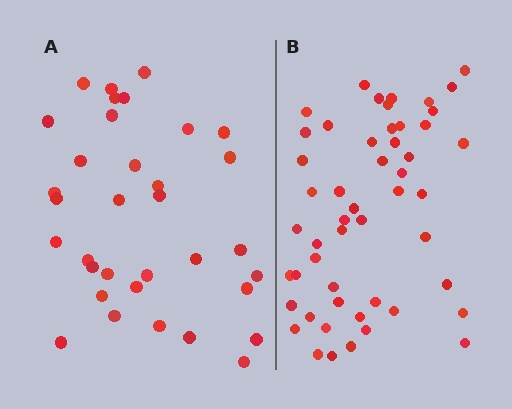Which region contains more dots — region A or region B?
Region B (the right region) has more dots.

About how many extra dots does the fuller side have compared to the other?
Region B has approximately 15 more dots than region A.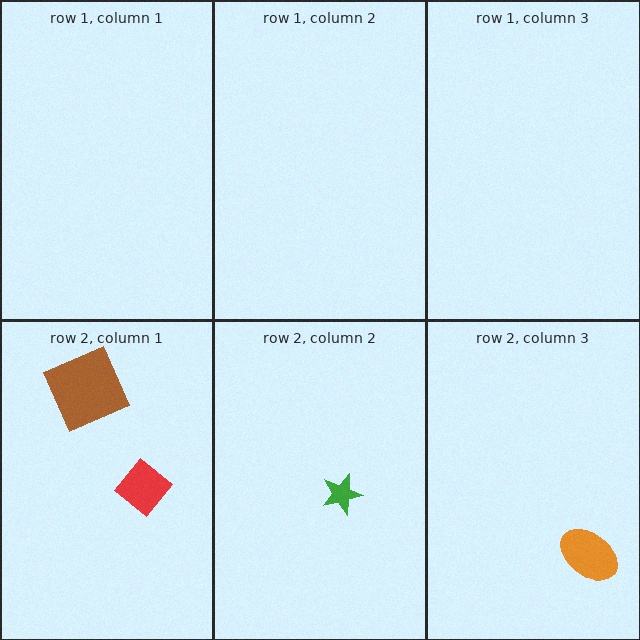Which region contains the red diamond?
The row 2, column 1 region.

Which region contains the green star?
The row 2, column 2 region.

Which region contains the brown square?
The row 2, column 1 region.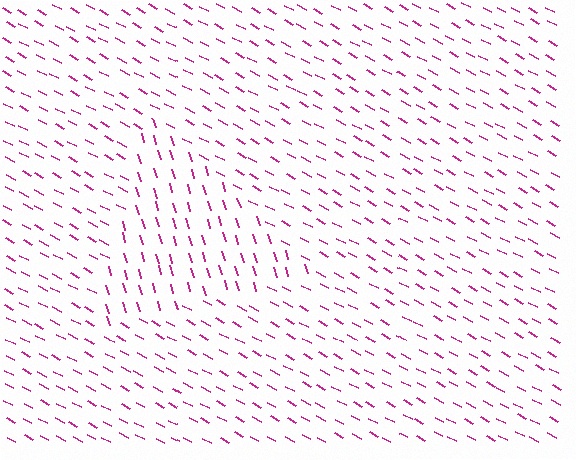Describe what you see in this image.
The image is filled with small magenta line segments. A triangle region in the image has lines oriented differently from the surrounding lines, creating a visible texture boundary.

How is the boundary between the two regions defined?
The boundary is defined purely by a change in line orientation (approximately 45 degrees difference). All lines are the same color and thickness.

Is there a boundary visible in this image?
Yes, there is a texture boundary formed by a change in line orientation.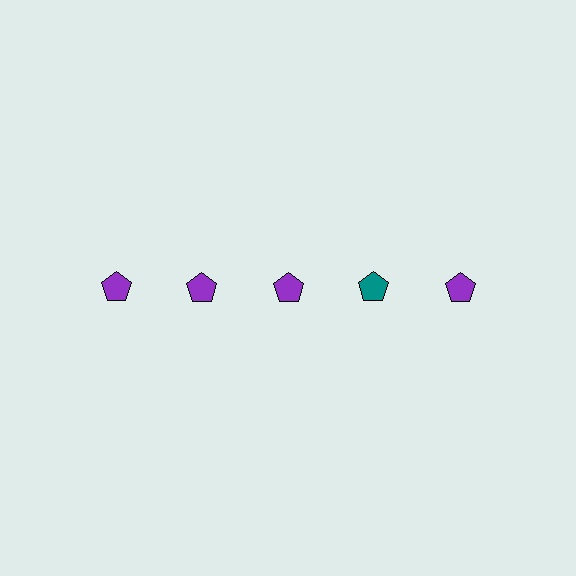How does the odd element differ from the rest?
It has a different color: teal instead of purple.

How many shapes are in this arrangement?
There are 5 shapes arranged in a grid pattern.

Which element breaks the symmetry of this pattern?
The teal pentagon in the top row, second from right column breaks the symmetry. All other shapes are purple pentagons.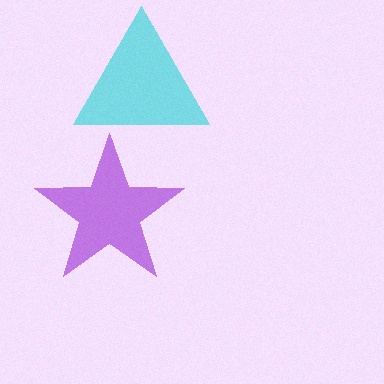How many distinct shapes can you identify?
There are 2 distinct shapes: a purple star, a cyan triangle.